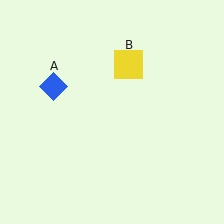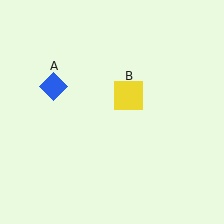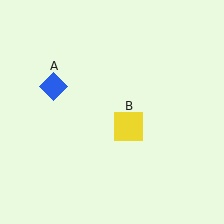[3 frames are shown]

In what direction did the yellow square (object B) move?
The yellow square (object B) moved down.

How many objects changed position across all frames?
1 object changed position: yellow square (object B).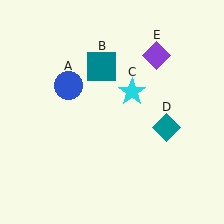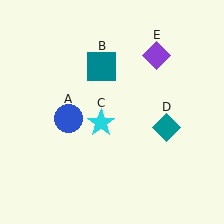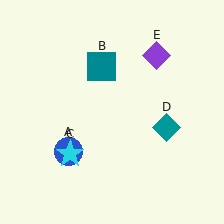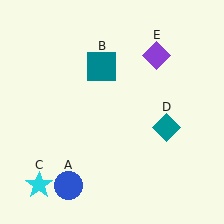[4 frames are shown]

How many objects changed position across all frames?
2 objects changed position: blue circle (object A), cyan star (object C).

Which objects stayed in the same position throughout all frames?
Teal square (object B) and teal diamond (object D) and purple diamond (object E) remained stationary.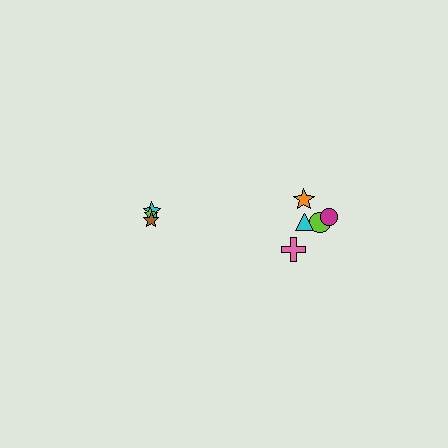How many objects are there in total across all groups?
There are 8 objects.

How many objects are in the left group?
There are 3 objects.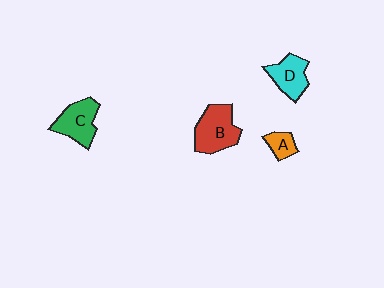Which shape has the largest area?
Shape B (red).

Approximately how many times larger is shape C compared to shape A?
Approximately 2.2 times.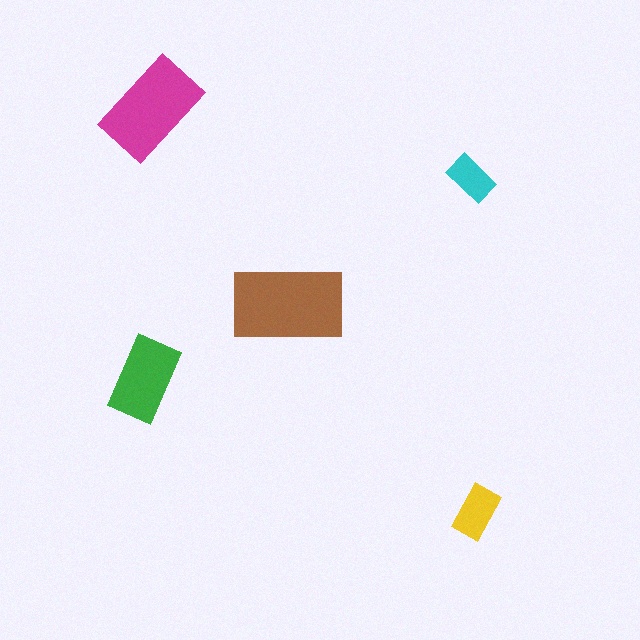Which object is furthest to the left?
The green rectangle is leftmost.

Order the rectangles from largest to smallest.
the brown one, the magenta one, the green one, the yellow one, the cyan one.